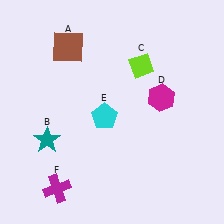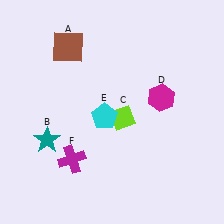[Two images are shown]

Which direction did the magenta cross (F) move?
The magenta cross (F) moved up.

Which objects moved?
The objects that moved are: the lime diamond (C), the magenta cross (F).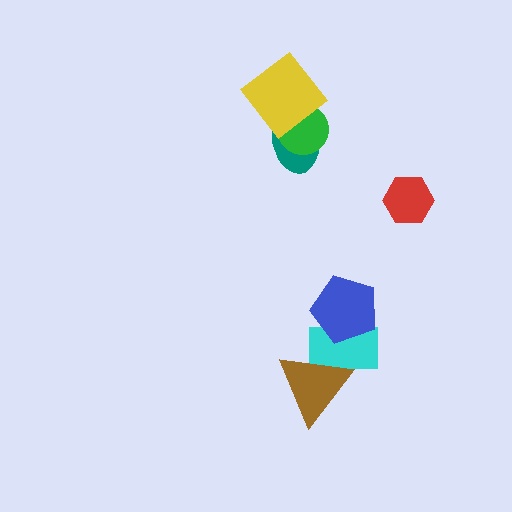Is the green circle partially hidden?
Yes, it is partially covered by another shape.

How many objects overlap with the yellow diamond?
2 objects overlap with the yellow diamond.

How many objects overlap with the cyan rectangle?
2 objects overlap with the cyan rectangle.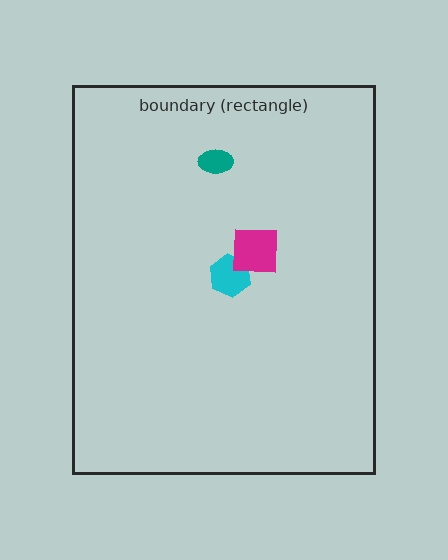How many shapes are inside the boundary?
3 inside, 0 outside.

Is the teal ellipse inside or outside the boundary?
Inside.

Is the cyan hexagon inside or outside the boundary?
Inside.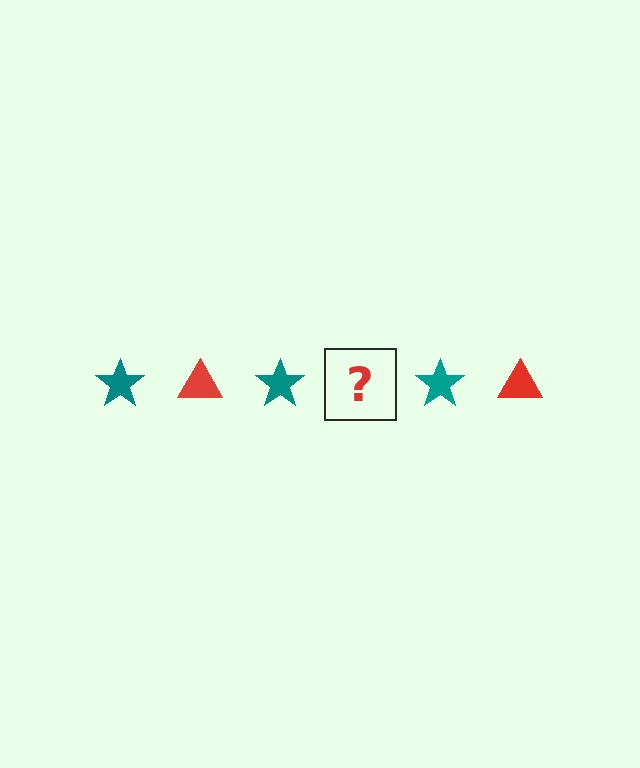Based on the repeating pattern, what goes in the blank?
The blank should be a red triangle.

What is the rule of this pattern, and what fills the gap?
The rule is that the pattern alternates between teal star and red triangle. The gap should be filled with a red triangle.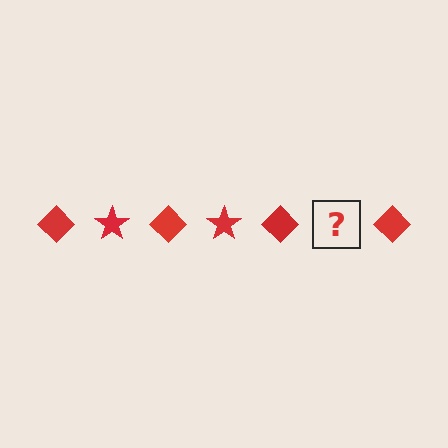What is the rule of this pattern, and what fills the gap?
The rule is that the pattern cycles through diamond, star shapes in red. The gap should be filled with a red star.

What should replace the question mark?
The question mark should be replaced with a red star.